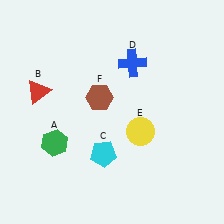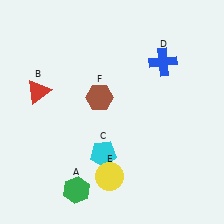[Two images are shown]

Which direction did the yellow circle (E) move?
The yellow circle (E) moved down.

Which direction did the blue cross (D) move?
The blue cross (D) moved right.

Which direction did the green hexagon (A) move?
The green hexagon (A) moved down.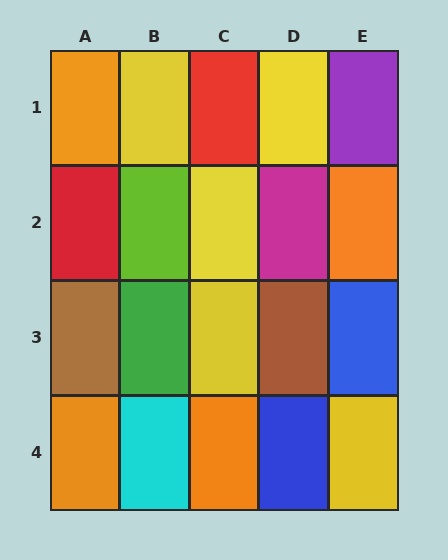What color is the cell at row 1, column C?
Red.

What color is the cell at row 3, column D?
Brown.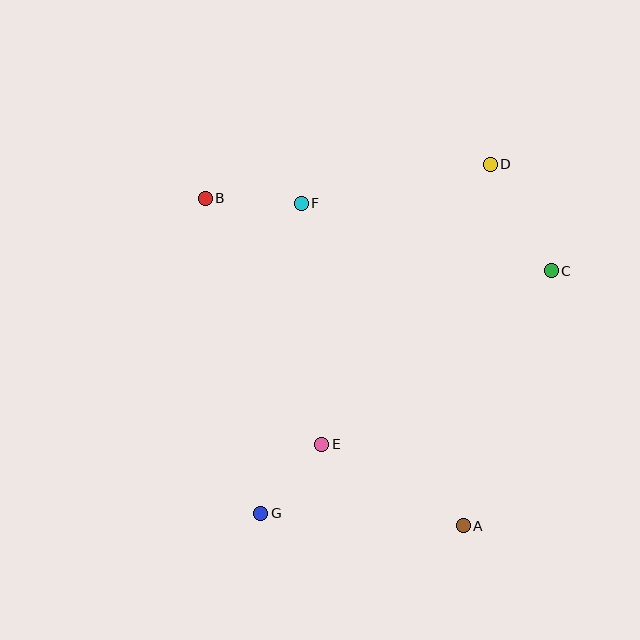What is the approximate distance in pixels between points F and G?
The distance between F and G is approximately 313 pixels.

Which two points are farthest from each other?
Points D and G are farthest from each other.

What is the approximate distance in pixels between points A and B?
The distance between A and B is approximately 417 pixels.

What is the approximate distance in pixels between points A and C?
The distance between A and C is approximately 270 pixels.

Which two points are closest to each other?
Points E and G are closest to each other.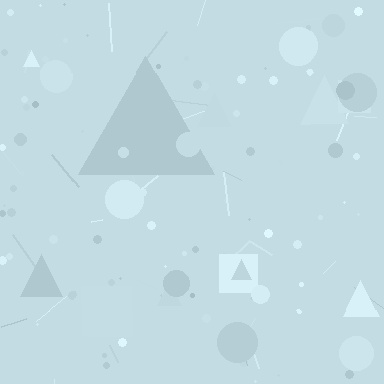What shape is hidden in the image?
A triangle is hidden in the image.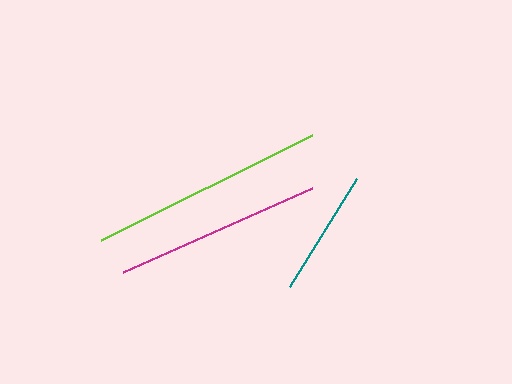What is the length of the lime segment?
The lime segment is approximately 236 pixels long.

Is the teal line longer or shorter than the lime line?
The lime line is longer than the teal line.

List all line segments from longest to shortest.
From longest to shortest: lime, magenta, teal.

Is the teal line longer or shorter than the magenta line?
The magenta line is longer than the teal line.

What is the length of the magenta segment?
The magenta segment is approximately 207 pixels long.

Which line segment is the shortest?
The teal line is the shortest at approximately 127 pixels.